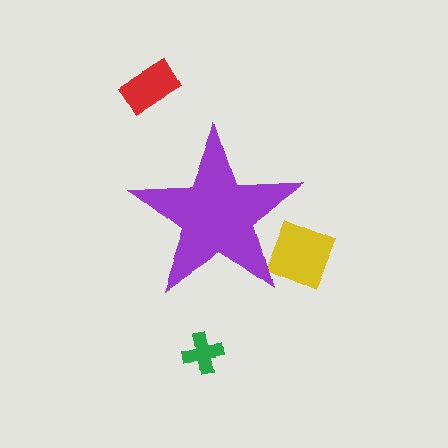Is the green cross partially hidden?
No, the green cross is fully visible.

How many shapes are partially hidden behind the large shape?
1 shape is partially hidden.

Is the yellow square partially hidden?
Yes, the yellow square is partially hidden behind the purple star.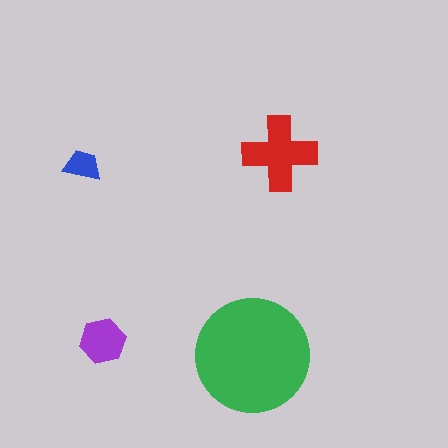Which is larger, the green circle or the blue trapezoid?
The green circle.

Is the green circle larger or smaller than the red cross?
Larger.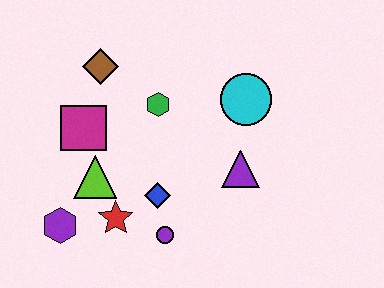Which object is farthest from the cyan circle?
The purple hexagon is farthest from the cyan circle.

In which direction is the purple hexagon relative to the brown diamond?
The purple hexagon is below the brown diamond.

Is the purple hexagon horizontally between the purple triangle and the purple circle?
No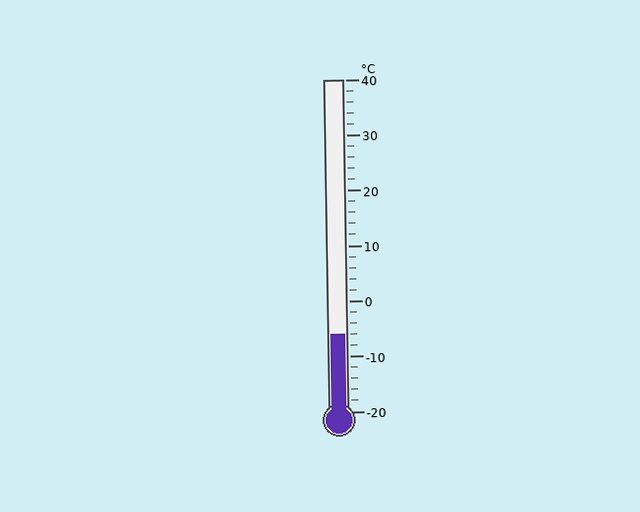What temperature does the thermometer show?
The thermometer shows approximately -6°C.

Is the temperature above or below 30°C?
The temperature is below 30°C.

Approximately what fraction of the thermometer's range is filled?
The thermometer is filled to approximately 25% of its range.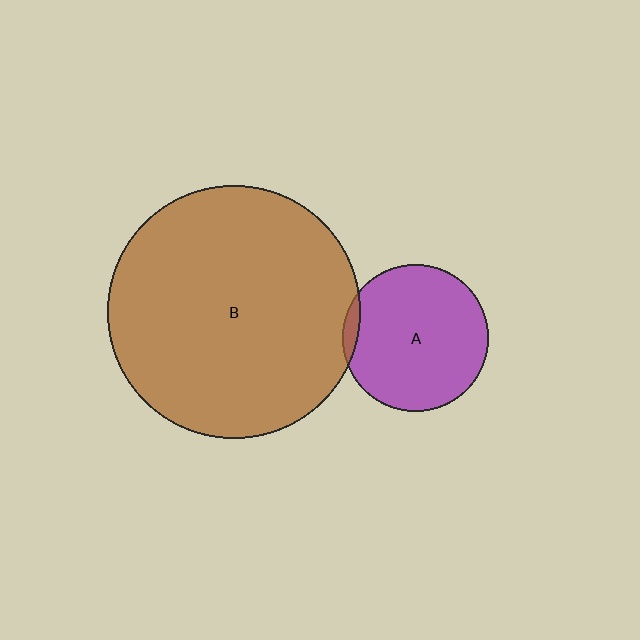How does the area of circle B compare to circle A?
Approximately 3.0 times.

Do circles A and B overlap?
Yes.